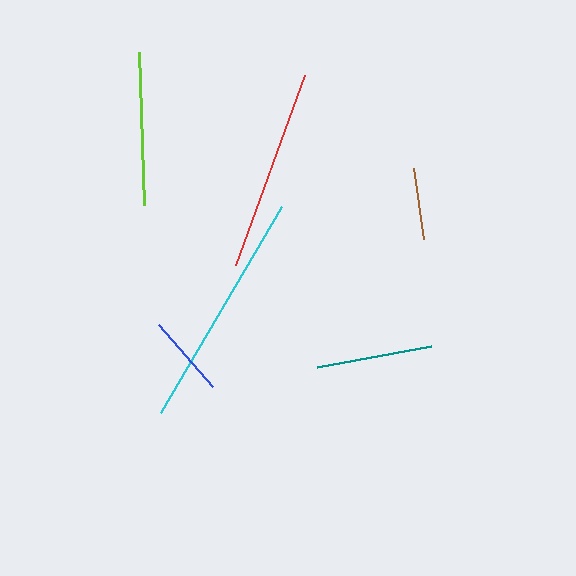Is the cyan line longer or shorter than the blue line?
The cyan line is longer than the blue line.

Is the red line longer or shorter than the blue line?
The red line is longer than the blue line.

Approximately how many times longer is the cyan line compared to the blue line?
The cyan line is approximately 2.9 times the length of the blue line.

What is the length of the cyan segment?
The cyan segment is approximately 239 pixels long.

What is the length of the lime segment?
The lime segment is approximately 153 pixels long.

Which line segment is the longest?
The cyan line is the longest at approximately 239 pixels.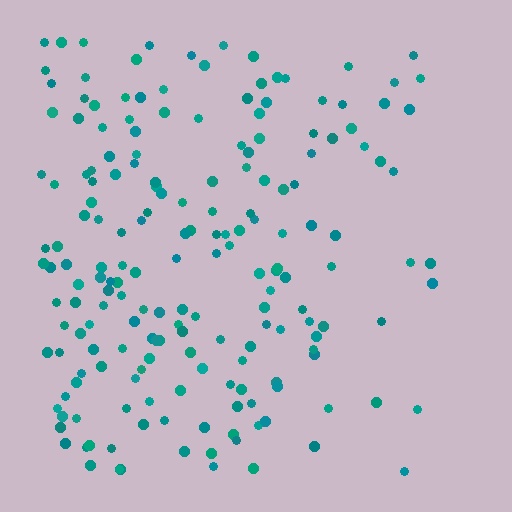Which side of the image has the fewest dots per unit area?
The right.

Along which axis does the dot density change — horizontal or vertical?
Horizontal.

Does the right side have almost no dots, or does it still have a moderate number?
Still a moderate number, just noticeably fewer than the left.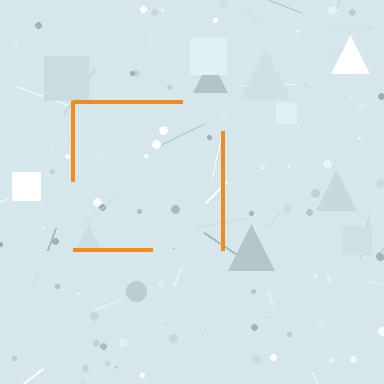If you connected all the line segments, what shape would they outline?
They would outline a square.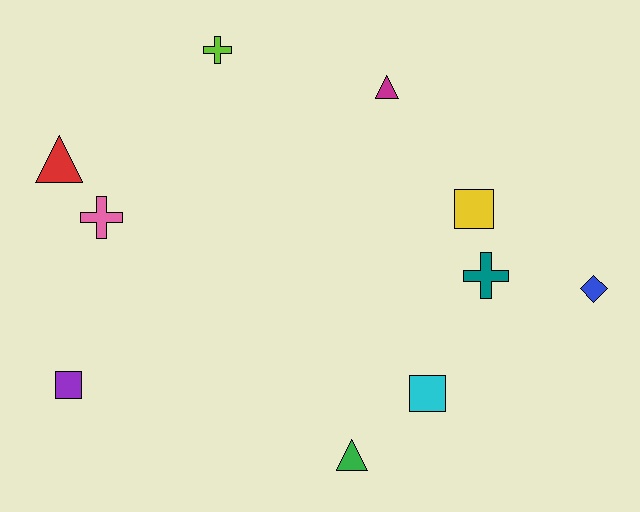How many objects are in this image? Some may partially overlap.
There are 10 objects.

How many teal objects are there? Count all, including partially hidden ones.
There is 1 teal object.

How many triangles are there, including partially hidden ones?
There are 3 triangles.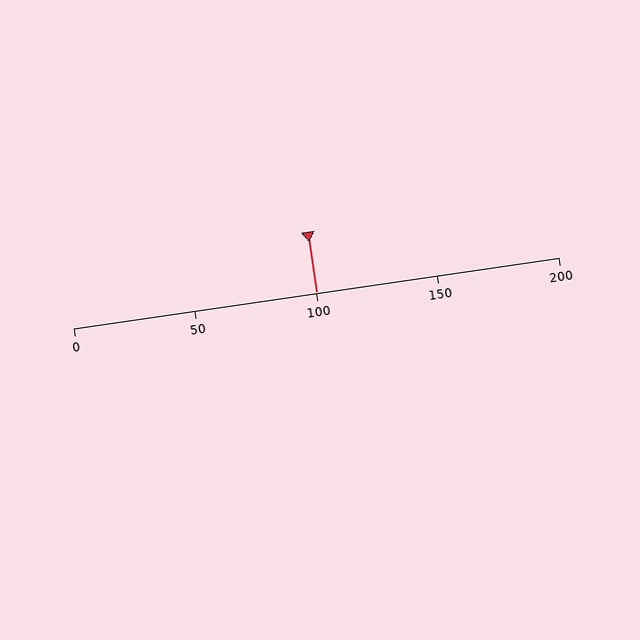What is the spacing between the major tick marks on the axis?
The major ticks are spaced 50 apart.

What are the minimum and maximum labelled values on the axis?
The axis runs from 0 to 200.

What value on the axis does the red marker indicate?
The marker indicates approximately 100.